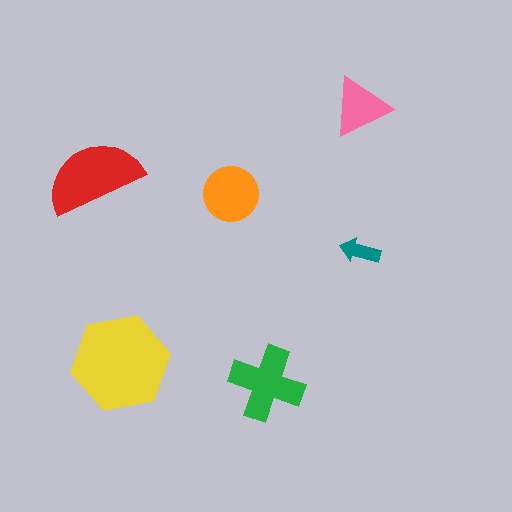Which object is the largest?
The yellow hexagon.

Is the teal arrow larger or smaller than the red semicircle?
Smaller.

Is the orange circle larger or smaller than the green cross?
Smaller.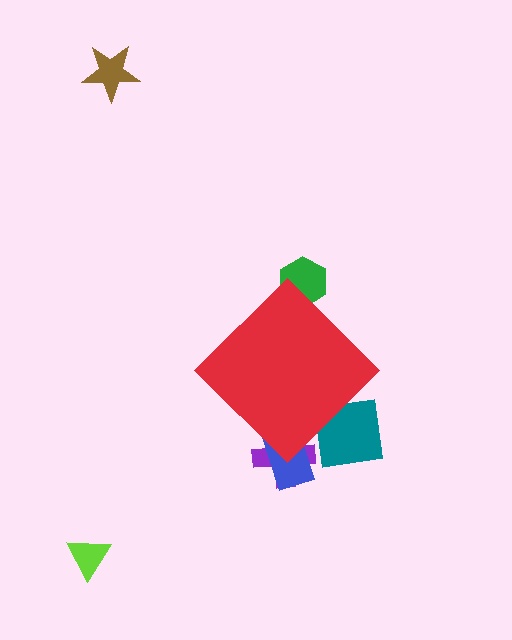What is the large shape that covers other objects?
A red diamond.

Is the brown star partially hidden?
No, the brown star is fully visible.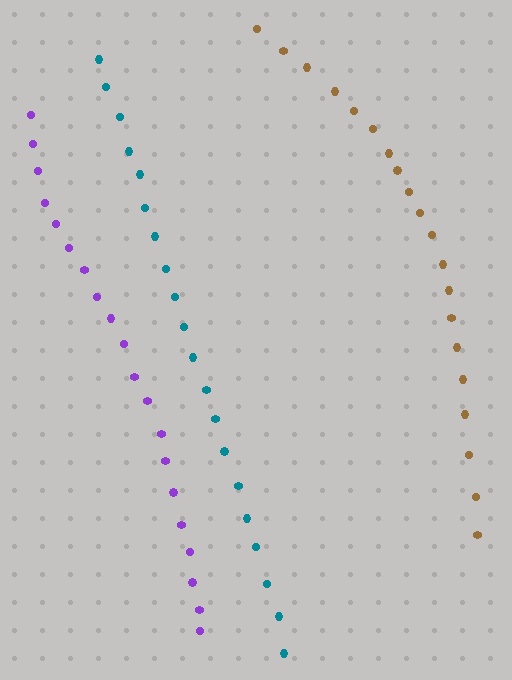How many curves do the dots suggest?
There are 3 distinct paths.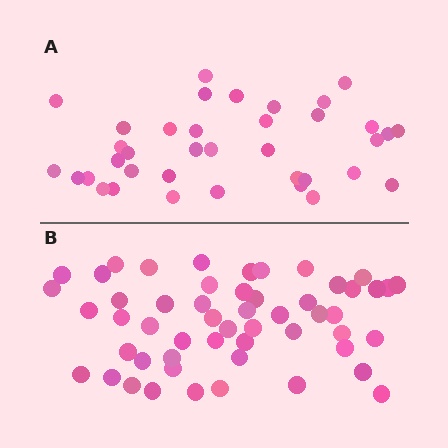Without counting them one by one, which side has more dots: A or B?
Region B (the bottom region) has more dots.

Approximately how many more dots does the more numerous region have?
Region B has approximately 15 more dots than region A.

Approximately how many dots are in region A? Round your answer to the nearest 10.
About 40 dots. (The exact count is 37, which rounds to 40.)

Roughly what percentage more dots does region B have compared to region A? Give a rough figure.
About 45% more.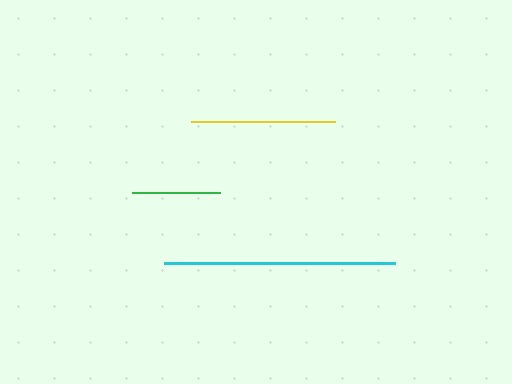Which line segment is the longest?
The cyan line is the longest at approximately 231 pixels.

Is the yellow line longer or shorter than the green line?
The yellow line is longer than the green line.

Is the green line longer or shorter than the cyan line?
The cyan line is longer than the green line.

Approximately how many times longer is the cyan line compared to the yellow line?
The cyan line is approximately 1.6 times the length of the yellow line.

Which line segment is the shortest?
The green line is the shortest at approximately 88 pixels.